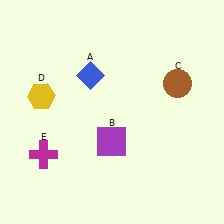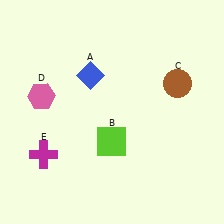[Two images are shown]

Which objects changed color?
B changed from purple to lime. D changed from yellow to pink.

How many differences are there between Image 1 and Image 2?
There are 2 differences between the two images.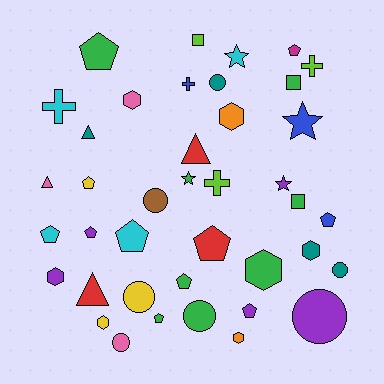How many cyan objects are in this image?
There are 4 cyan objects.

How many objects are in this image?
There are 40 objects.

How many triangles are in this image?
There are 4 triangles.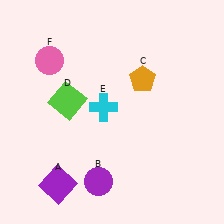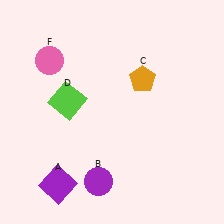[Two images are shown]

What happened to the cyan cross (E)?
The cyan cross (E) was removed in Image 2. It was in the top-left area of Image 1.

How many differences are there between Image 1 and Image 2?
There is 1 difference between the two images.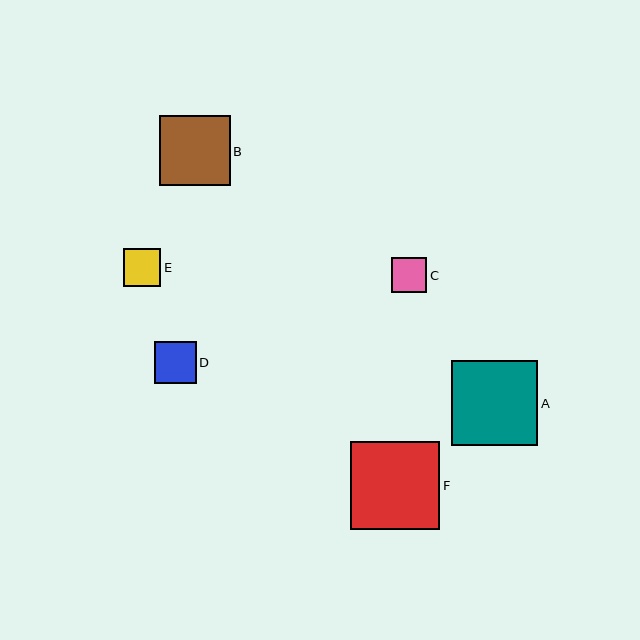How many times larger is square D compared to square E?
Square D is approximately 1.1 times the size of square E.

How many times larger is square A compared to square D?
Square A is approximately 2.0 times the size of square D.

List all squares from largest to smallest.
From largest to smallest: F, A, B, D, E, C.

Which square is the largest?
Square F is the largest with a size of approximately 89 pixels.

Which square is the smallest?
Square C is the smallest with a size of approximately 35 pixels.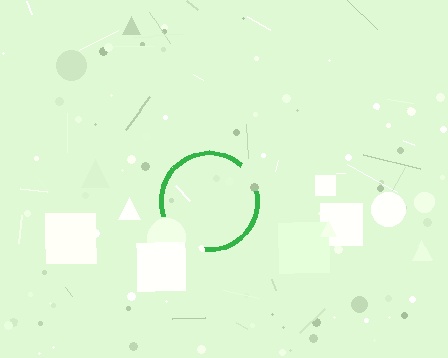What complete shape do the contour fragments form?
The contour fragments form a circle.